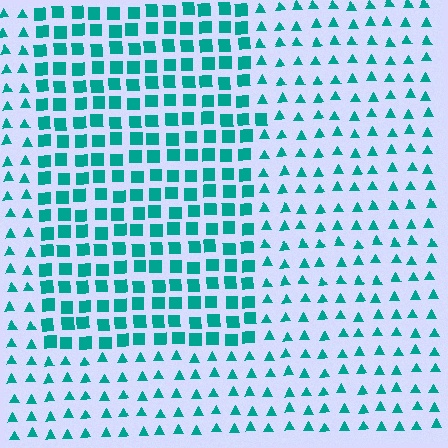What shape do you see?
I see a rectangle.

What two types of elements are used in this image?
The image uses squares inside the rectangle region and triangles outside it.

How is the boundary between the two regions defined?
The boundary is defined by a change in element shape: squares inside vs. triangles outside. All elements share the same color and spacing.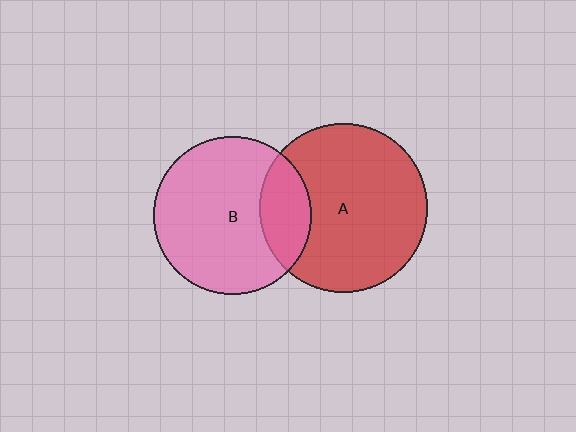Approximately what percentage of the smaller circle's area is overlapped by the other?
Approximately 20%.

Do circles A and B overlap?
Yes.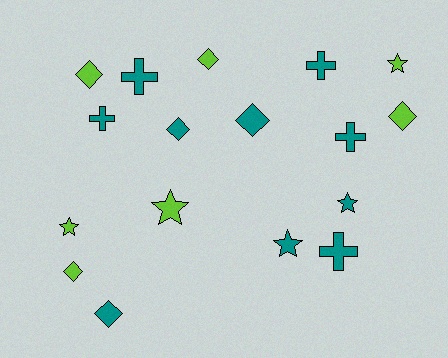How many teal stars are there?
There are 2 teal stars.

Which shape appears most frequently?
Diamond, with 7 objects.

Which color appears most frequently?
Teal, with 10 objects.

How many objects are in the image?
There are 17 objects.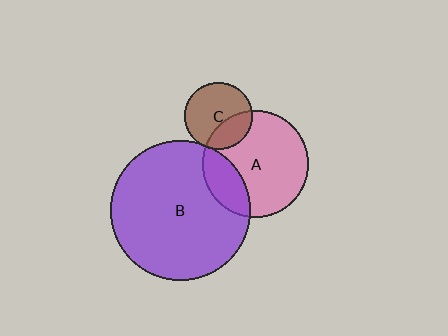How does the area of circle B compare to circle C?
Approximately 4.3 times.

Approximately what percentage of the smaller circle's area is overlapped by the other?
Approximately 25%.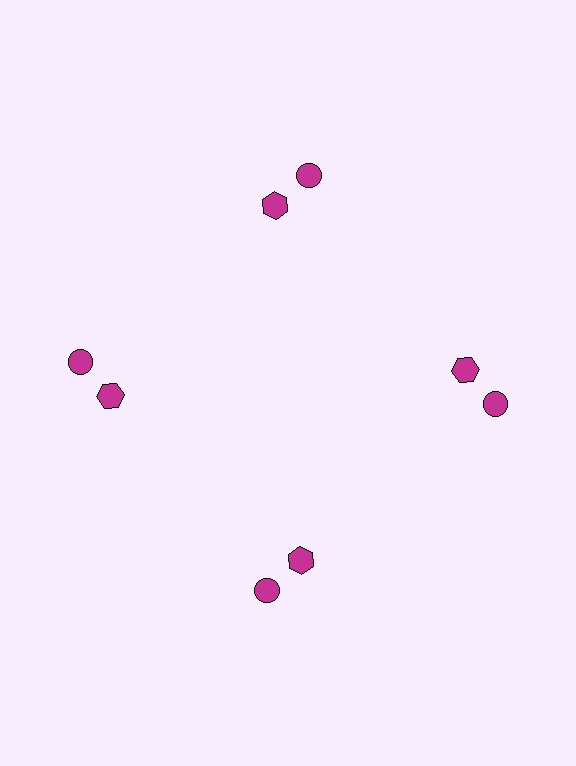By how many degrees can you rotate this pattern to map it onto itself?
The pattern maps onto itself every 90 degrees of rotation.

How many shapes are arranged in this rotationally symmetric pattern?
There are 8 shapes, arranged in 4 groups of 2.